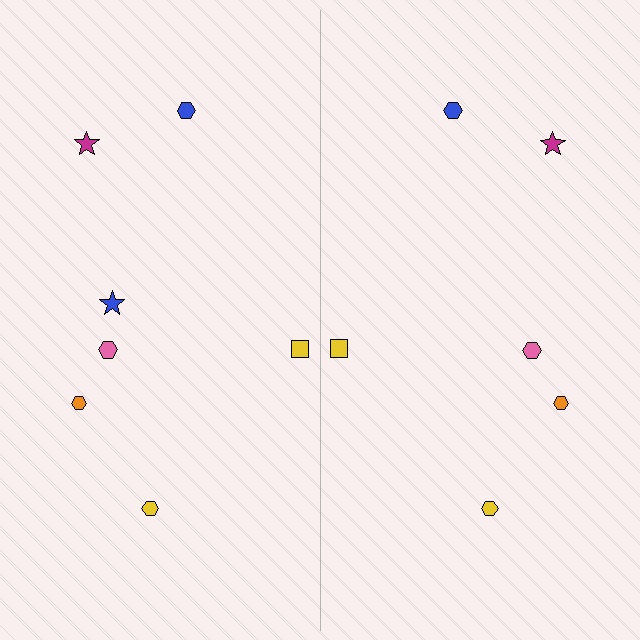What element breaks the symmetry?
A blue star is missing from the right side.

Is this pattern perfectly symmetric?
No, the pattern is not perfectly symmetric. A blue star is missing from the right side.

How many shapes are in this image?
There are 13 shapes in this image.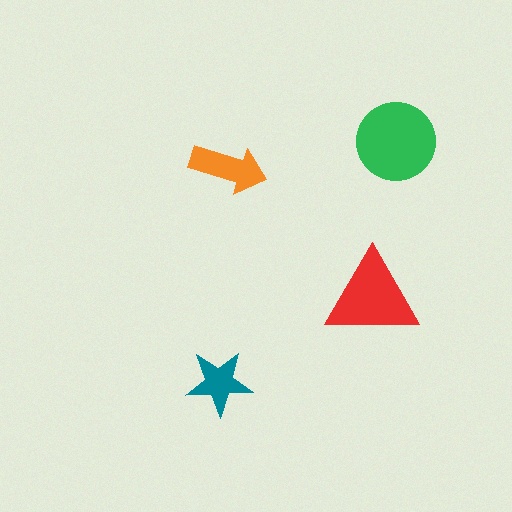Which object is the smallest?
The teal star.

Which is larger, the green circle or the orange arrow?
The green circle.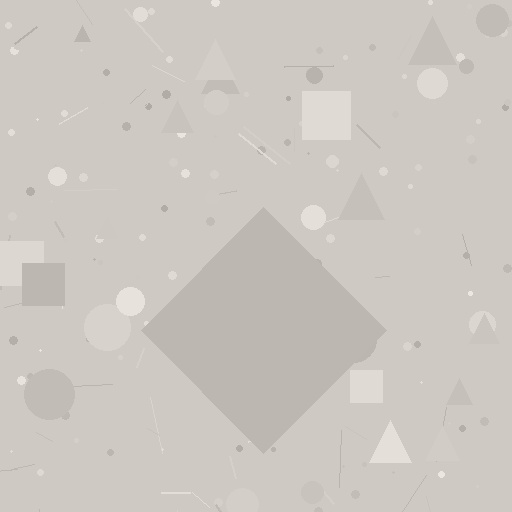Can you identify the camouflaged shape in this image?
The camouflaged shape is a diamond.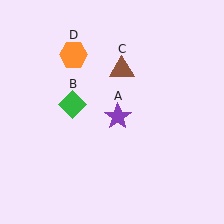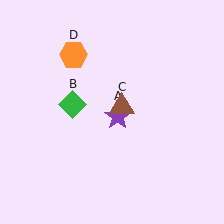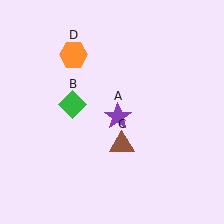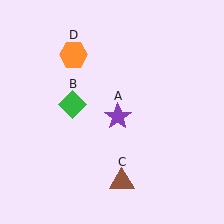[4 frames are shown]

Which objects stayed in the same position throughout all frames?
Purple star (object A) and green diamond (object B) and orange hexagon (object D) remained stationary.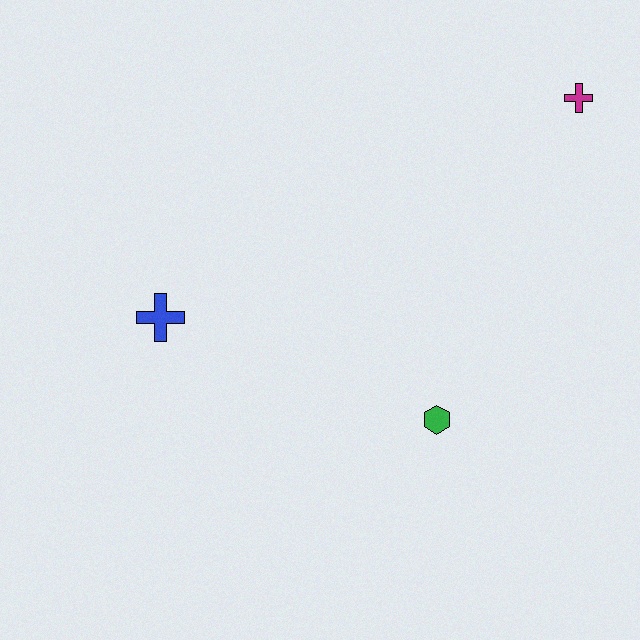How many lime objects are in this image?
There are no lime objects.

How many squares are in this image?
There are no squares.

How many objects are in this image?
There are 3 objects.